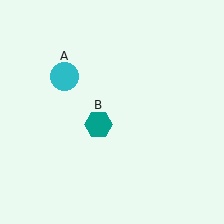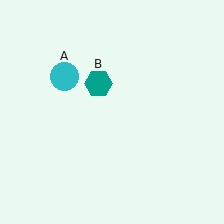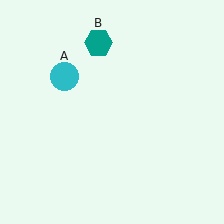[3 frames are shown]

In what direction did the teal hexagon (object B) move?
The teal hexagon (object B) moved up.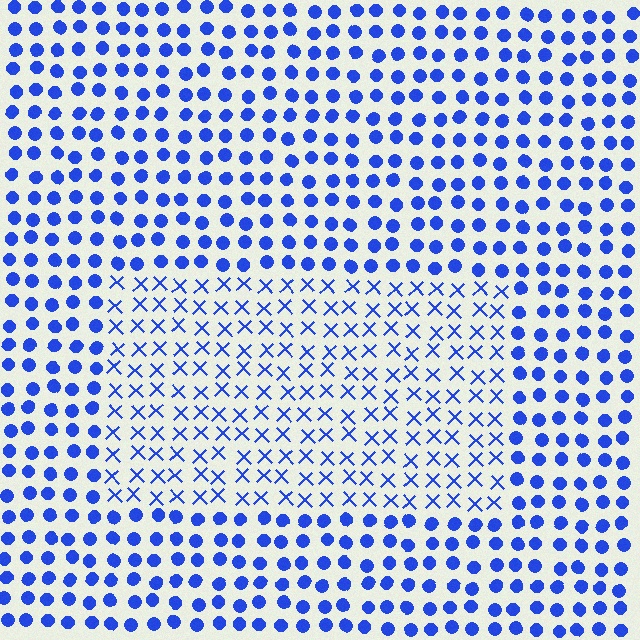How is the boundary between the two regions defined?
The boundary is defined by a change in element shape: X marks inside vs. circles outside. All elements share the same color and spacing.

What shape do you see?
I see a rectangle.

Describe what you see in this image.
The image is filled with small blue elements arranged in a uniform grid. A rectangle-shaped region contains X marks, while the surrounding area contains circles. The boundary is defined purely by the change in element shape.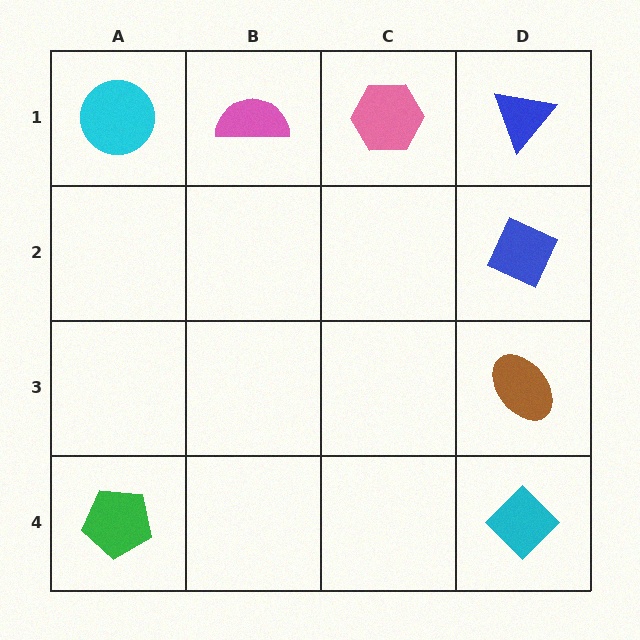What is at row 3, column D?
A brown ellipse.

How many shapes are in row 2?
1 shape.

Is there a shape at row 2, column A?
No, that cell is empty.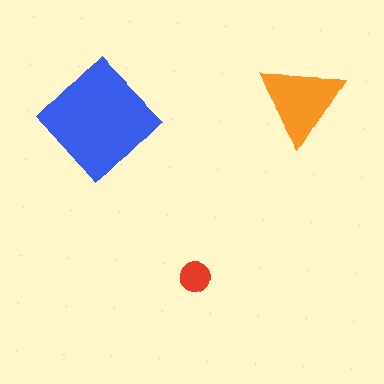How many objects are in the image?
There are 3 objects in the image.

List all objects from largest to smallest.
The blue diamond, the orange triangle, the red circle.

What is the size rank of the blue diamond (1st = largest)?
1st.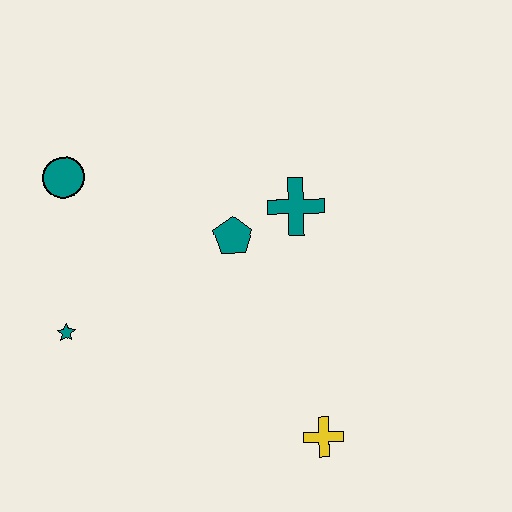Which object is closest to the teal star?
The teal circle is closest to the teal star.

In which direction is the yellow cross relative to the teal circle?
The yellow cross is below the teal circle.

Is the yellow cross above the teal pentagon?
No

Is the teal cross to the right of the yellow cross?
No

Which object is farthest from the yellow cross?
The teal circle is farthest from the yellow cross.